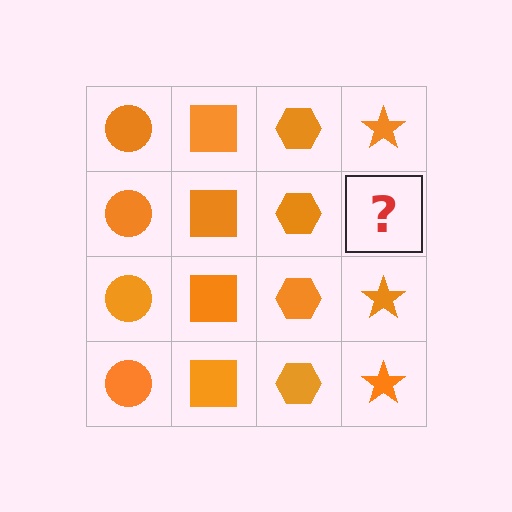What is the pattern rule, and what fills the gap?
The rule is that each column has a consistent shape. The gap should be filled with an orange star.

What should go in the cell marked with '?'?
The missing cell should contain an orange star.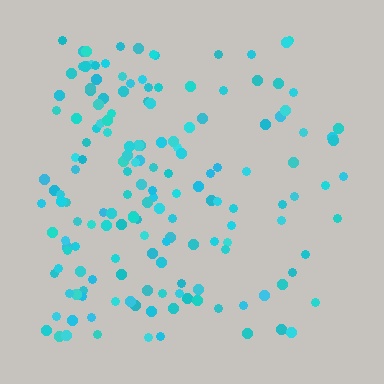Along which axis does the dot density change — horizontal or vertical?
Horizontal.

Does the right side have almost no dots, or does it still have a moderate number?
Still a moderate number, just noticeably fewer than the left.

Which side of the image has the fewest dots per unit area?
The right.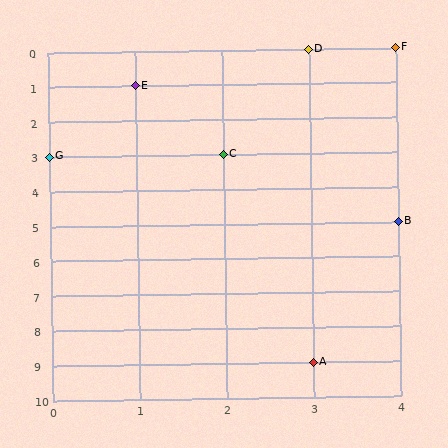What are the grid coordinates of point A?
Point A is at grid coordinates (3, 9).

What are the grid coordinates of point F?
Point F is at grid coordinates (4, 0).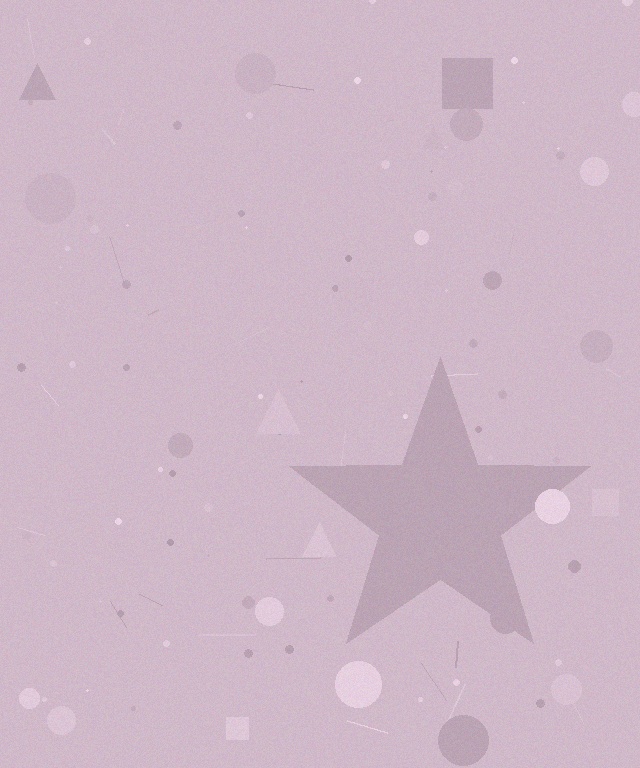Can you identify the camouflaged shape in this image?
The camouflaged shape is a star.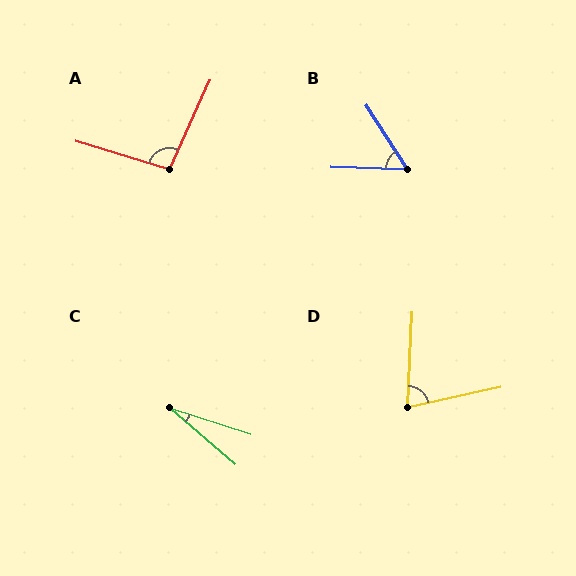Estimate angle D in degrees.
Approximately 75 degrees.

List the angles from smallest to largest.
C (23°), B (56°), D (75°), A (97°).